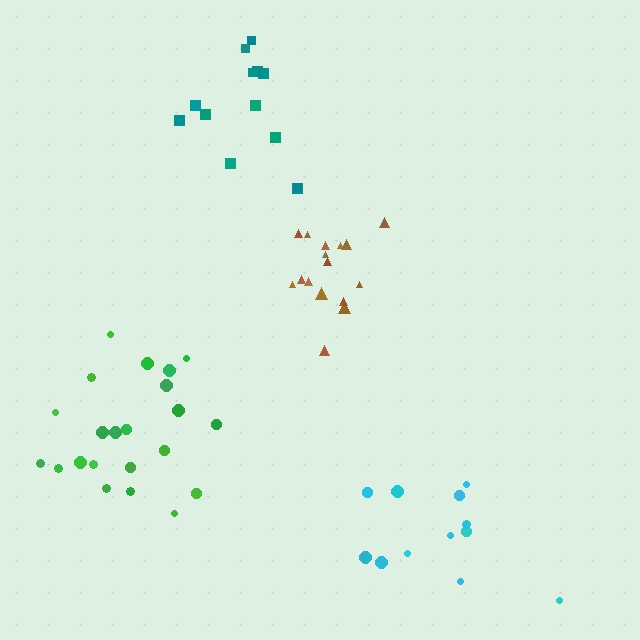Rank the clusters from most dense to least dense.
brown, green, teal, cyan.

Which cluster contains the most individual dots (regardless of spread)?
Green (22).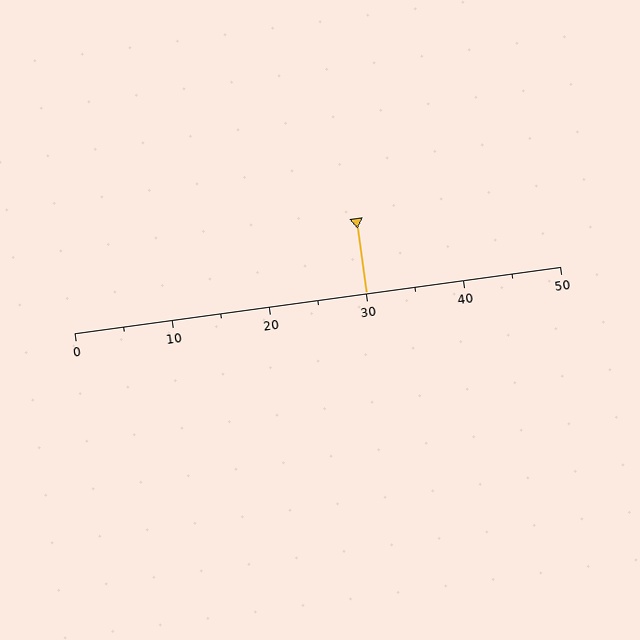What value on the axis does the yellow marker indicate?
The marker indicates approximately 30.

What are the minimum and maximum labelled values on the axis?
The axis runs from 0 to 50.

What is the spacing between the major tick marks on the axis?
The major ticks are spaced 10 apart.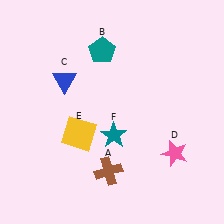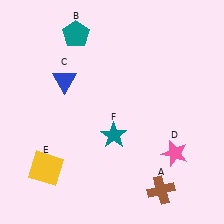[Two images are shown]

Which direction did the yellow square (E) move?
The yellow square (E) moved down.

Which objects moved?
The objects that moved are: the brown cross (A), the teal pentagon (B), the yellow square (E).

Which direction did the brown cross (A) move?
The brown cross (A) moved right.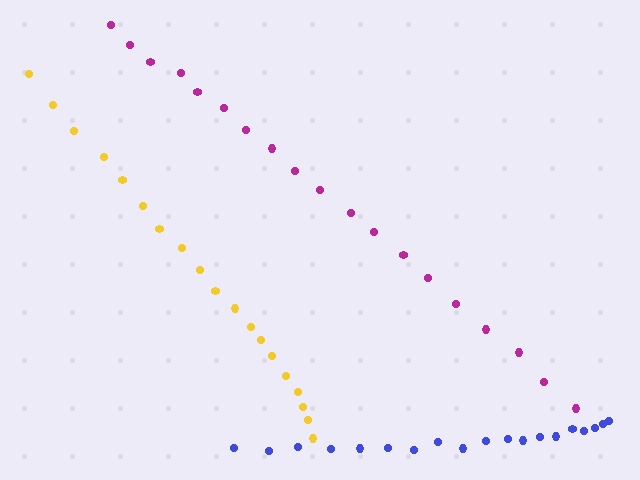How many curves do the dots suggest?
There are 3 distinct paths.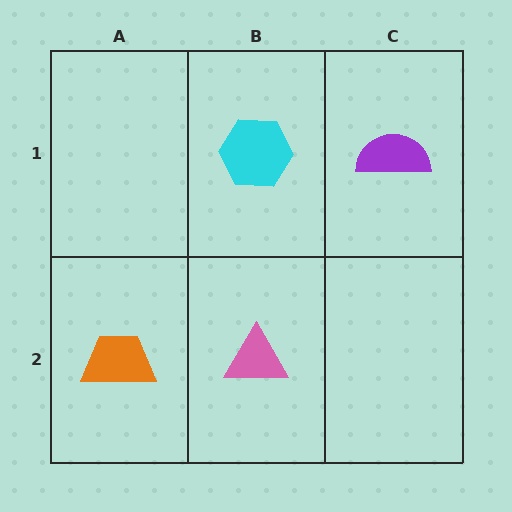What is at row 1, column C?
A purple semicircle.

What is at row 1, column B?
A cyan hexagon.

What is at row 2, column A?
An orange trapezoid.